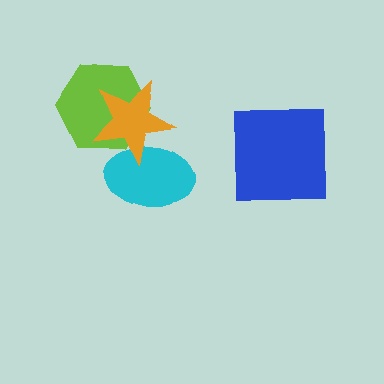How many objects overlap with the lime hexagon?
2 objects overlap with the lime hexagon.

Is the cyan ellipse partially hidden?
Yes, it is partially covered by another shape.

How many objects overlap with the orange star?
2 objects overlap with the orange star.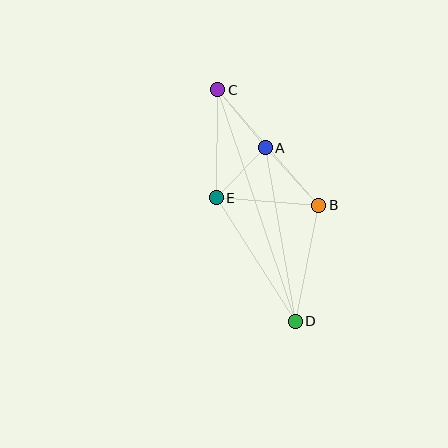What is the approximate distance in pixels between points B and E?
The distance between B and E is approximately 103 pixels.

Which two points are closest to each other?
Points A and E are closest to each other.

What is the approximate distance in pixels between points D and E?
The distance between D and E is approximately 147 pixels.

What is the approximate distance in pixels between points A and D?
The distance between A and D is approximately 176 pixels.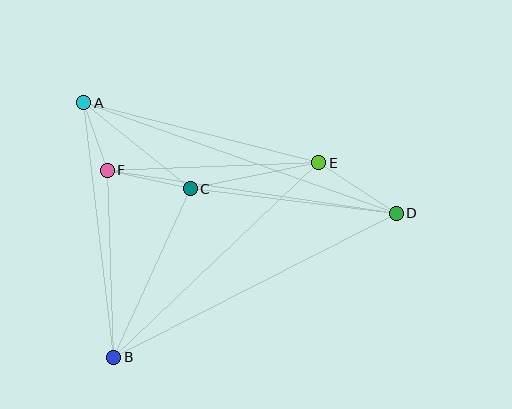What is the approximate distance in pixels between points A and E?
The distance between A and E is approximately 243 pixels.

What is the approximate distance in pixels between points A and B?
The distance between A and B is approximately 256 pixels.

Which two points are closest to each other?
Points A and F are closest to each other.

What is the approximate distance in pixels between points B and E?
The distance between B and E is approximately 283 pixels.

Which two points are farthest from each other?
Points A and D are farthest from each other.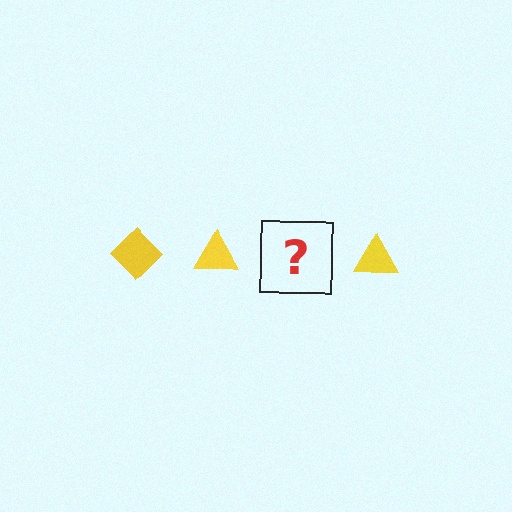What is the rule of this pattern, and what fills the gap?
The rule is that the pattern cycles through diamond, triangle shapes in yellow. The gap should be filled with a yellow diamond.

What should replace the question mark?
The question mark should be replaced with a yellow diamond.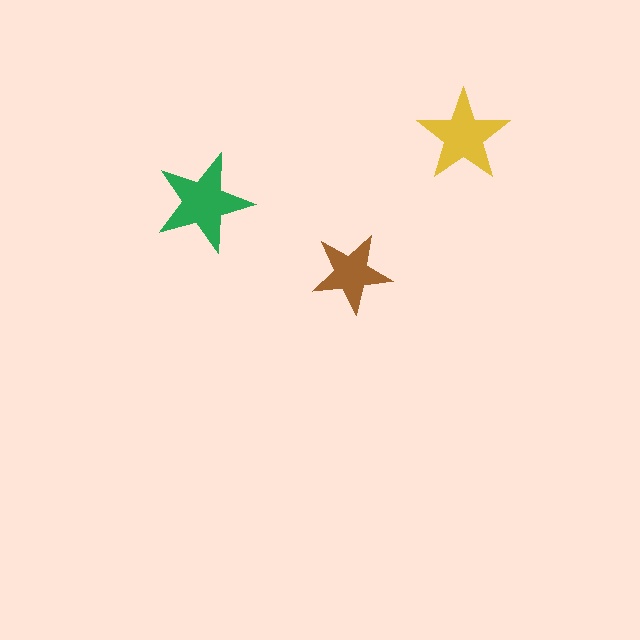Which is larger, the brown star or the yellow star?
The yellow one.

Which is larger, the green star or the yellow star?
The green one.